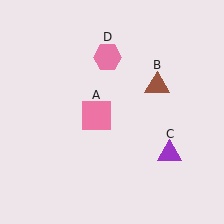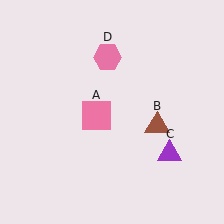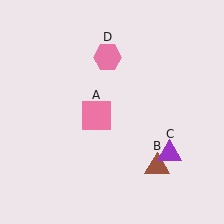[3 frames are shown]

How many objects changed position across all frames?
1 object changed position: brown triangle (object B).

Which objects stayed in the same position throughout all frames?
Pink square (object A) and purple triangle (object C) and pink hexagon (object D) remained stationary.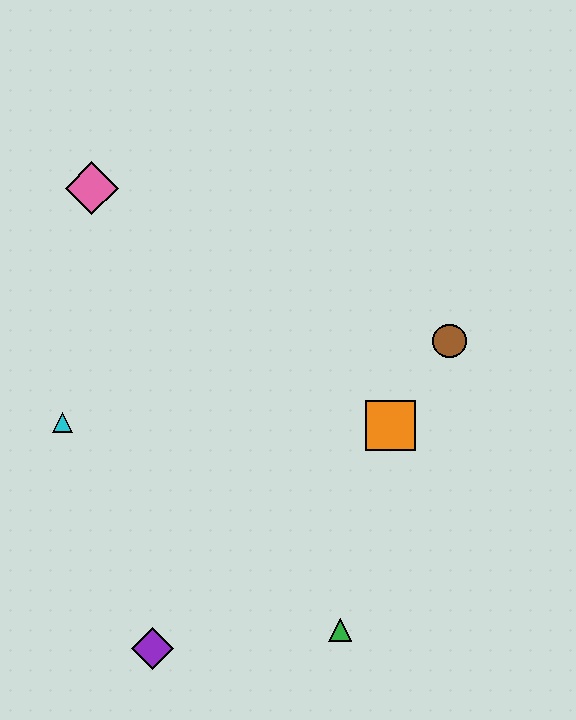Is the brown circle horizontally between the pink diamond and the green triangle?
No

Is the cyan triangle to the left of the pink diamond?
Yes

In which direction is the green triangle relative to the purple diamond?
The green triangle is to the right of the purple diamond.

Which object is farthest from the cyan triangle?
The brown circle is farthest from the cyan triangle.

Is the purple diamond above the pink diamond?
No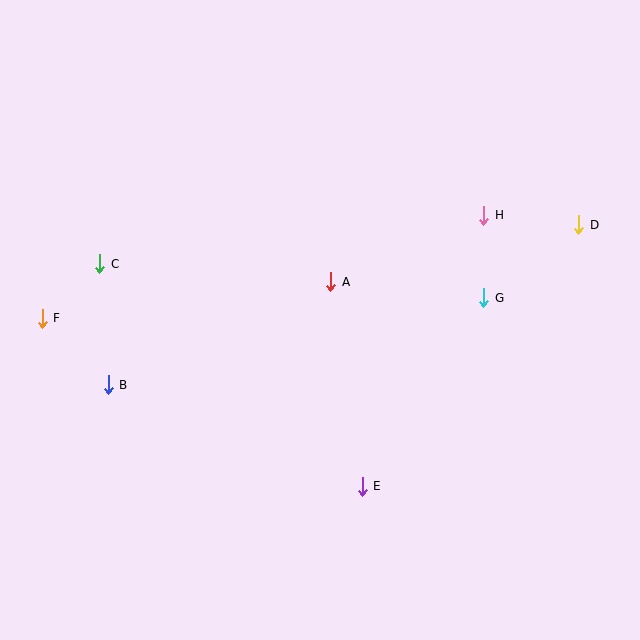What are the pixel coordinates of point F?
Point F is at (42, 318).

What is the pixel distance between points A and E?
The distance between A and E is 207 pixels.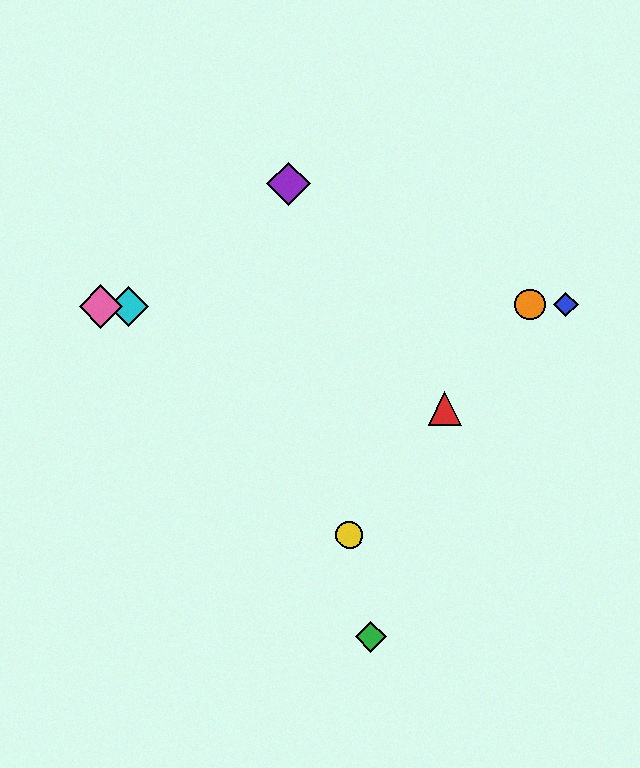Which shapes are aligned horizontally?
The blue diamond, the orange circle, the cyan diamond, the pink diamond are aligned horizontally.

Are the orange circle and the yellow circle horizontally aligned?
No, the orange circle is at y≈305 and the yellow circle is at y≈535.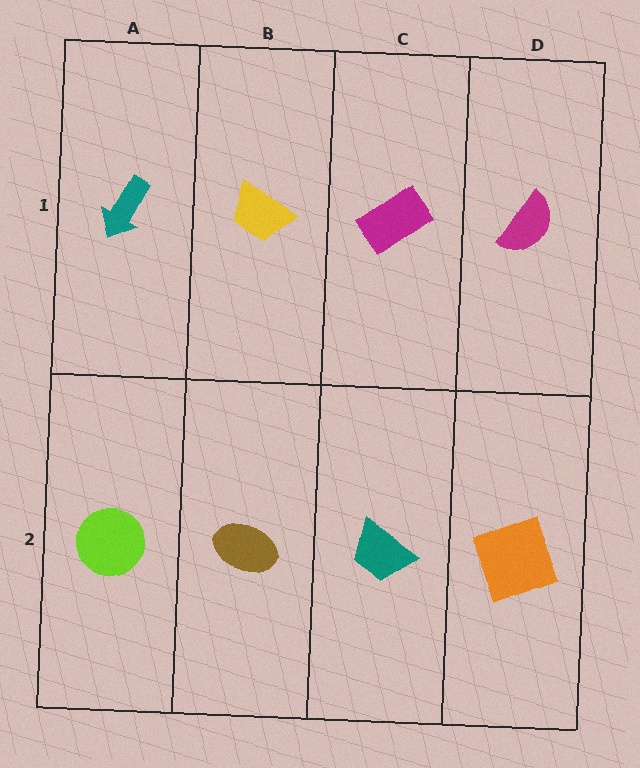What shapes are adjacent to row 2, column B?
A yellow trapezoid (row 1, column B), a lime circle (row 2, column A), a teal trapezoid (row 2, column C).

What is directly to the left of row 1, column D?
A magenta rectangle.